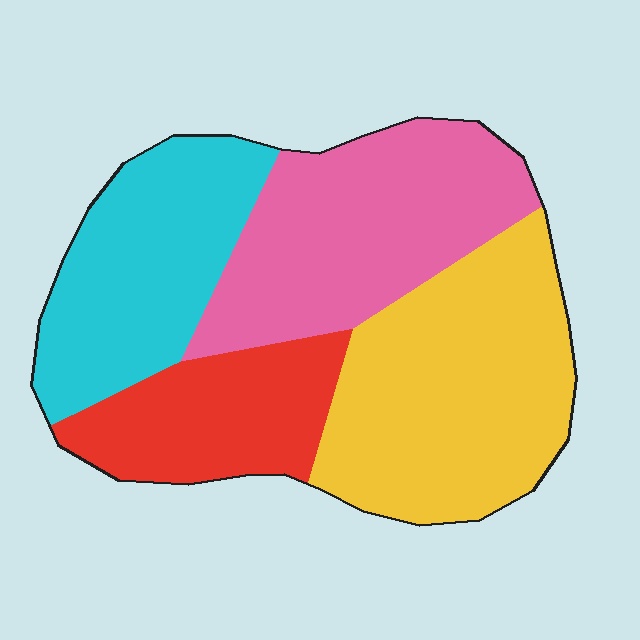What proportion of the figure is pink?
Pink takes up about one quarter (1/4) of the figure.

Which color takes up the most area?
Yellow, at roughly 30%.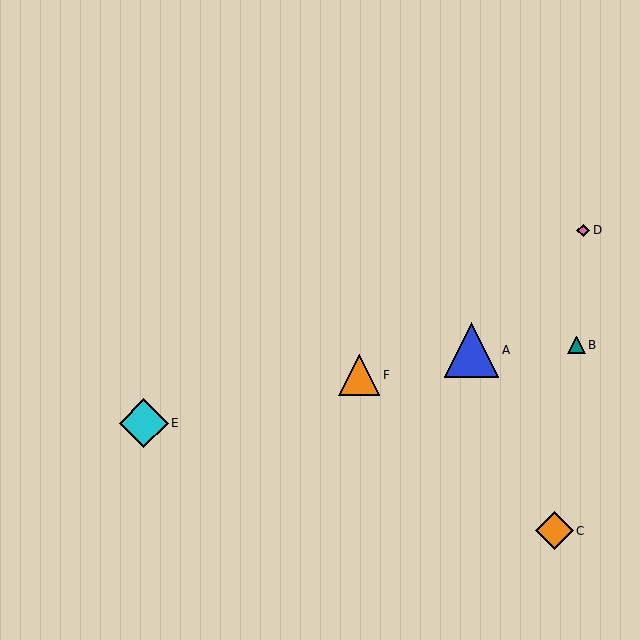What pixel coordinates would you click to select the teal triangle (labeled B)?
Click at (577, 345) to select the teal triangle B.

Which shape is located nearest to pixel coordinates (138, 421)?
The cyan diamond (labeled E) at (144, 423) is nearest to that location.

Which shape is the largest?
The blue triangle (labeled A) is the largest.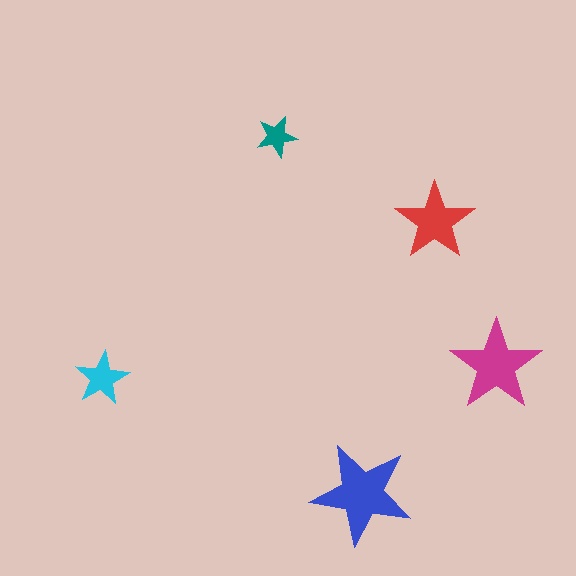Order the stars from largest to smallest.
the blue one, the magenta one, the red one, the cyan one, the teal one.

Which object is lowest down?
The blue star is bottommost.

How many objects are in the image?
There are 5 objects in the image.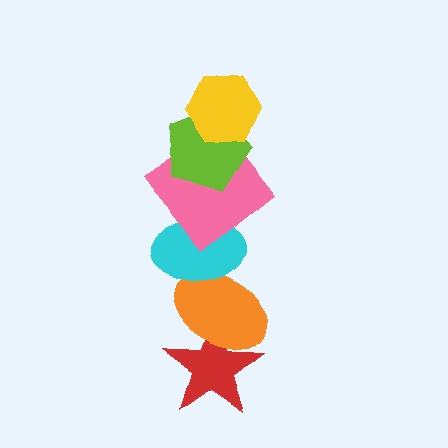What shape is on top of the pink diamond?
The lime pentagon is on top of the pink diamond.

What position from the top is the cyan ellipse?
The cyan ellipse is 4th from the top.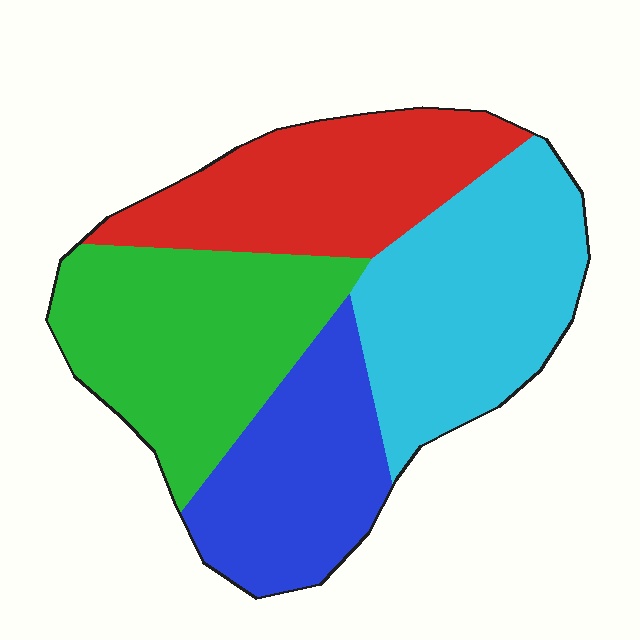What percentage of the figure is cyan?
Cyan takes up about one quarter (1/4) of the figure.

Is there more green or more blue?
Green.